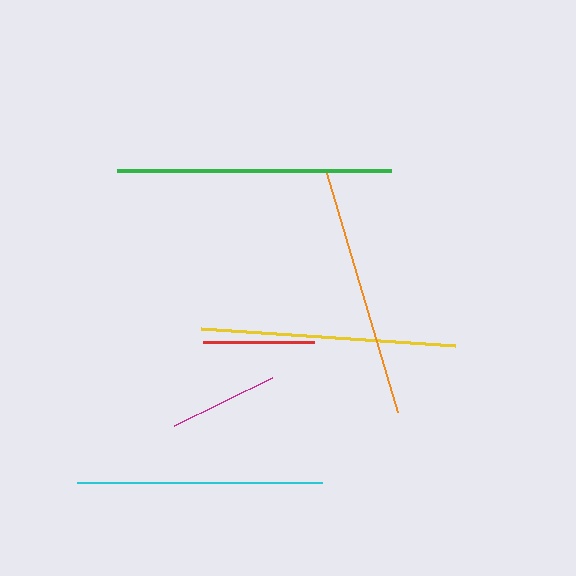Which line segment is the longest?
The green line is the longest at approximately 274 pixels.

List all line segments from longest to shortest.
From longest to shortest: green, yellow, orange, cyan, red, magenta.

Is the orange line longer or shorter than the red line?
The orange line is longer than the red line.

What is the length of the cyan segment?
The cyan segment is approximately 245 pixels long.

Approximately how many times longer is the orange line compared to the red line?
The orange line is approximately 2.3 times the length of the red line.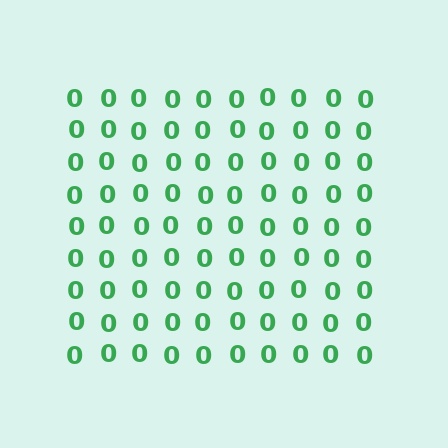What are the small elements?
The small elements are digit 0's.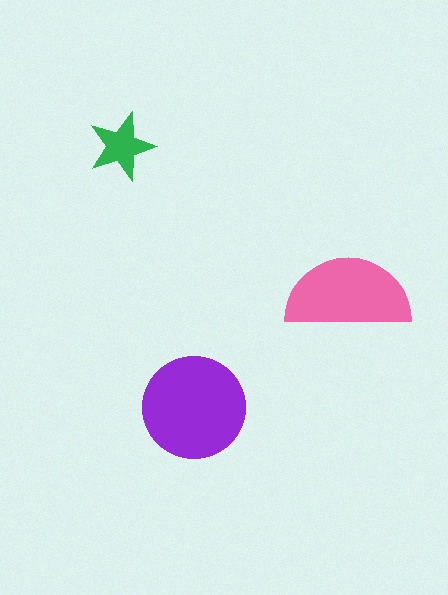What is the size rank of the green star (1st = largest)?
3rd.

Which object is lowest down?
The purple circle is bottommost.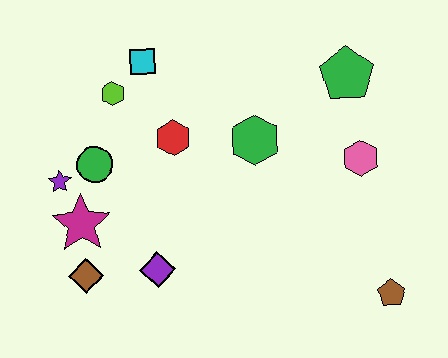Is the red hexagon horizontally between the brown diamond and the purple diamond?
No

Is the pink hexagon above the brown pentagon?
Yes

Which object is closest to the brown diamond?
The magenta star is closest to the brown diamond.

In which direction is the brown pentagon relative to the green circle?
The brown pentagon is to the right of the green circle.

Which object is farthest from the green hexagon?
The brown diamond is farthest from the green hexagon.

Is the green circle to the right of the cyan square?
No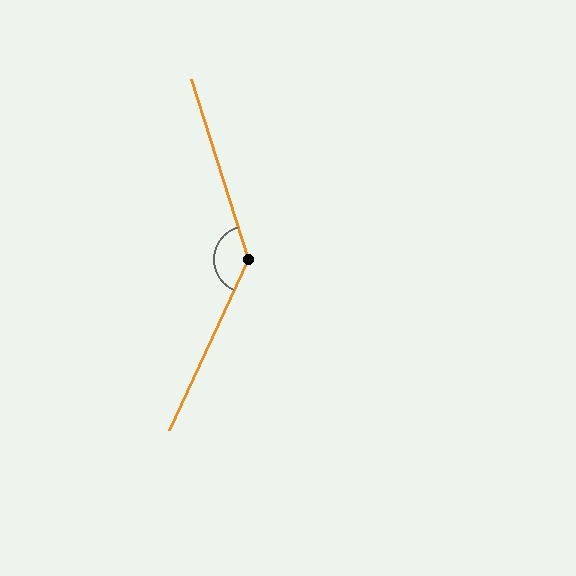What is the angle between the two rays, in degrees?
Approximately 138 degrees.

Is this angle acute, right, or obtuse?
It is obtuse.